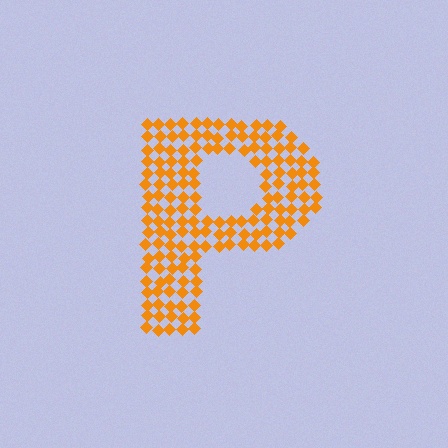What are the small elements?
The small elements are diamonds.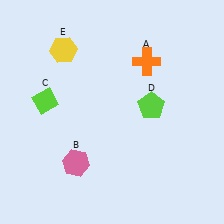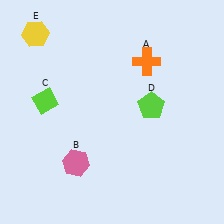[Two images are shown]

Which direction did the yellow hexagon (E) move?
The yellow hexagon (E) moved left.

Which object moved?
The yellow hexagon (E) moved left.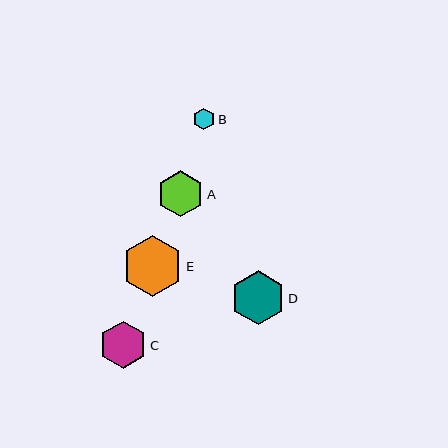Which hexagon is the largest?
Hexagon E is the largest with a size of approximately 61 pixels.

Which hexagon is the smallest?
Hexagon B is the smallest with a size of approximately 22 pixels.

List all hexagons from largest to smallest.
From largest to smallest: E, D, C, A, B.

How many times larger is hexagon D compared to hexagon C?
Hexagon D is approximately 1.1 times the size of hexagon C.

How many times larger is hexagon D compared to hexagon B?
Hexagon D is approximately 2.5 times the size of hexagon B.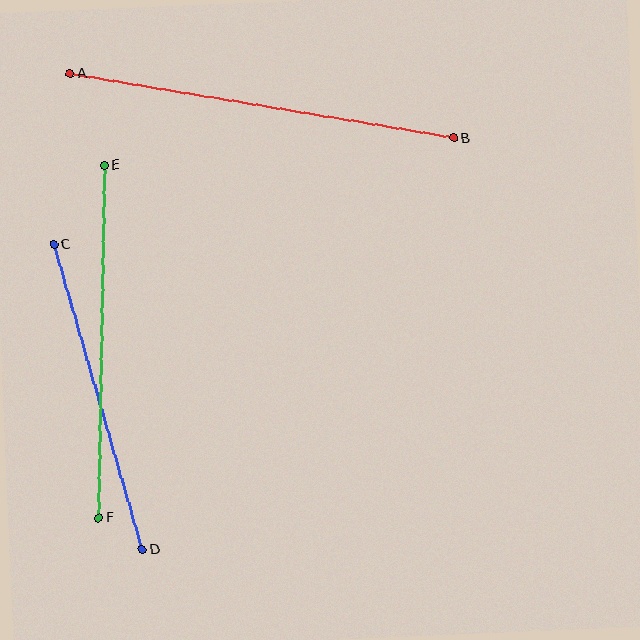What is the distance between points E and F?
The distance is approximately 352 pixels.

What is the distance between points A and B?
The distance is approximately 389 pixels.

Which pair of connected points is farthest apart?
Points A and B are farthest apart.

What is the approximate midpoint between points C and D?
The midpoint is at approximately (98, 397) pixels.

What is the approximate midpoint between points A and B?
The midpoint is at approximately (262, 106) pixels.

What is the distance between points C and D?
The distance is approximately 317 pixels.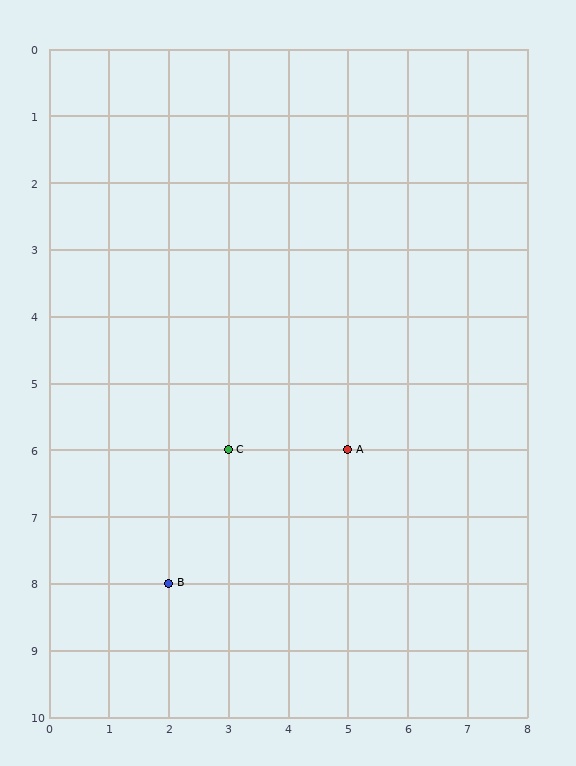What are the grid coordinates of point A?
Point A is at grid coordinates (5, 6).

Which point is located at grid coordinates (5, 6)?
Point A is at (5, 6).